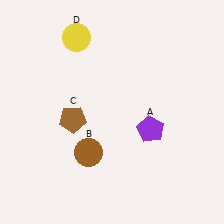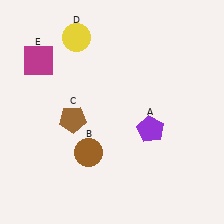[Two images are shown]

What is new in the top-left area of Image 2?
A magenta square (E) was added in the top-left area of Image 2.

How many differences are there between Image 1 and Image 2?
There is 1 difference between the two images.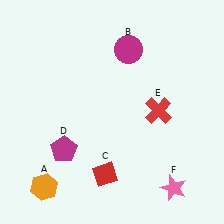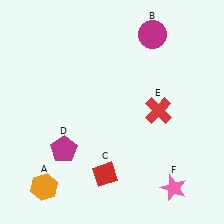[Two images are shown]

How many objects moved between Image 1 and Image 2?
1 object moved between the two images.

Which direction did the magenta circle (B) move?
The magenta circle (B) moved right.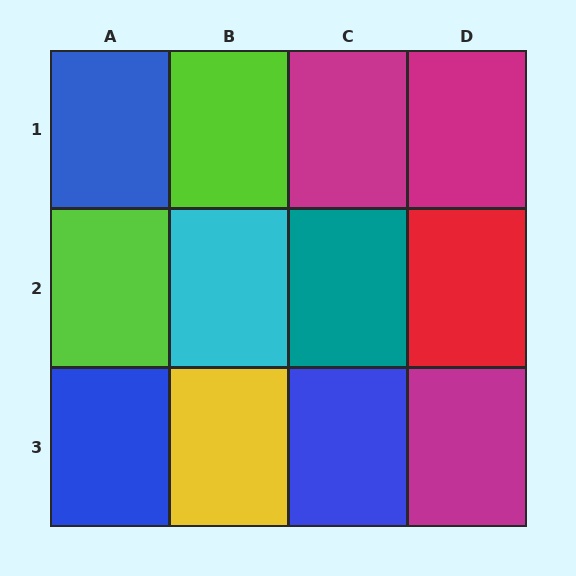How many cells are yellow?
1 cell is yellow.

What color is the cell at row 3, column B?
Yellow.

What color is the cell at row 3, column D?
Magenta.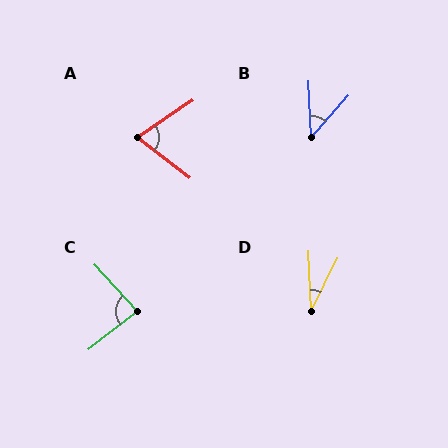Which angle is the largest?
C, at approximately 86 degrees.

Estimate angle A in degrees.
Approximately 72 degrees.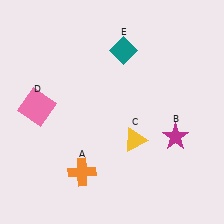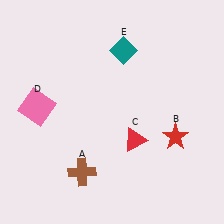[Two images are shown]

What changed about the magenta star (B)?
In Image 1, B is magenta. In Image 2, it changed to red.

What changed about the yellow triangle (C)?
In Image 1, C is yellow. In Image 2, it changed to red.